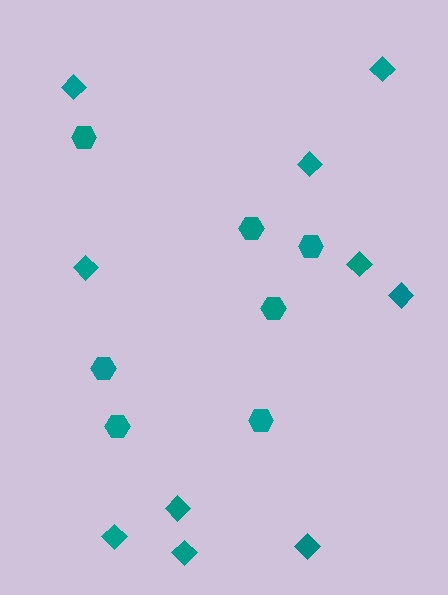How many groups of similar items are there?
There are 2 groups: one group of diamonds (10) and one group of hexagons (7).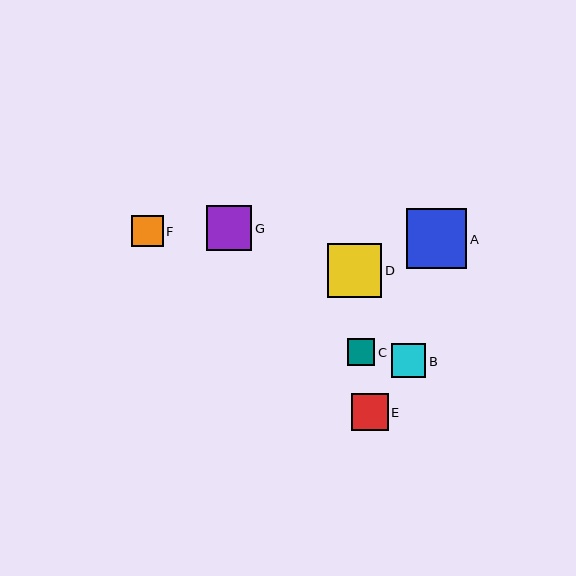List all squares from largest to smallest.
From largest to smallest: A, D, G, E, B, F, C.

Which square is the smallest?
Square C is the smallest with a size of approximately 27 pixels.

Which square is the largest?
Square A is the largest with a size of approximately 60 pixels.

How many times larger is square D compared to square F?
Square D is approximately 1.7 times the size of square F.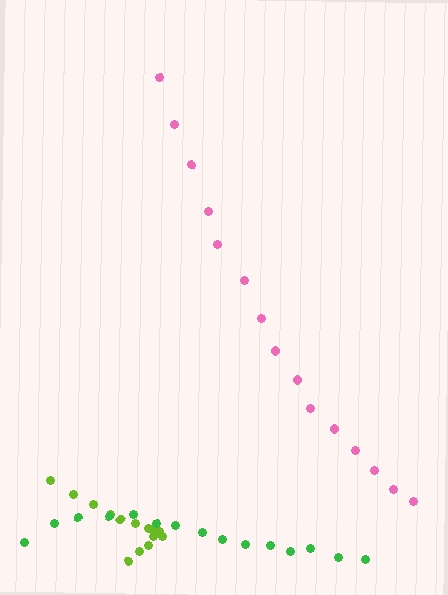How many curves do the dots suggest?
There are 3 distinct paths.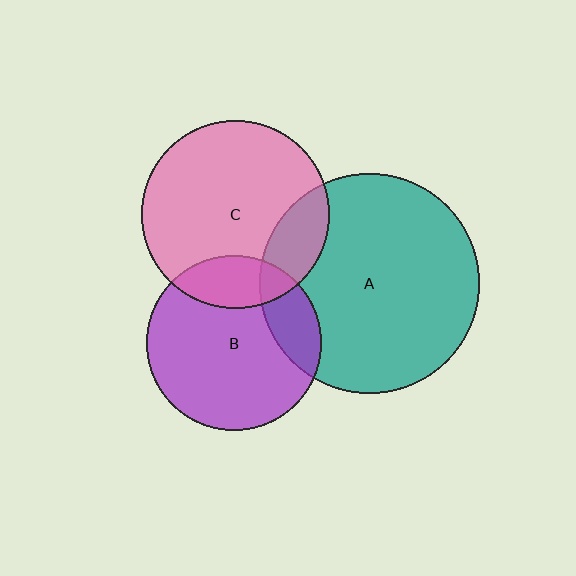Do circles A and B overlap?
Yes.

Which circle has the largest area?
Circle A (teal).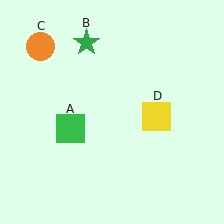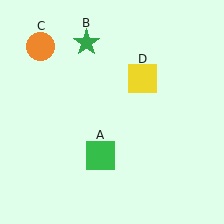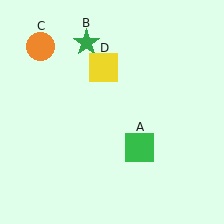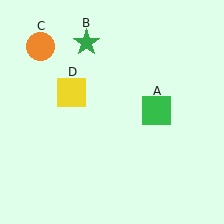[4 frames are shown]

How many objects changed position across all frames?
2 objects changed position: green square (object A), yellow square (object D).